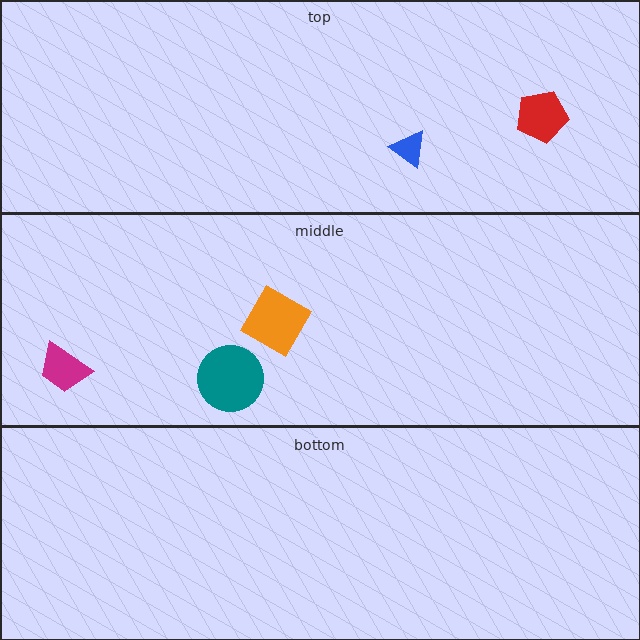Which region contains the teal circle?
The middle region.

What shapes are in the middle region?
The teal circle, the orange diamond, the magenta trapezoid.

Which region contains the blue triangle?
The top region.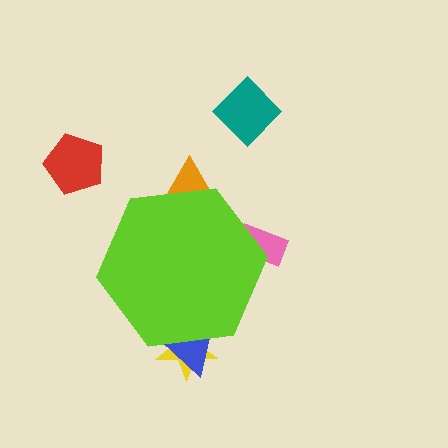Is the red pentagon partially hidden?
No, the red pentagon is fully visible.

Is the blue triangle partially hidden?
Yes, the blue triangle is partially hidden behind the lime hexagon.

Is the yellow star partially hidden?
Yes, the yellow star is partially hidden behind the lime hexagon.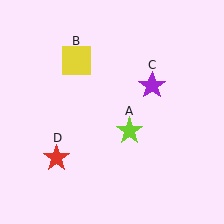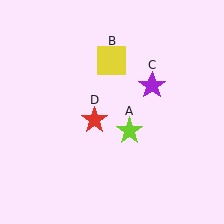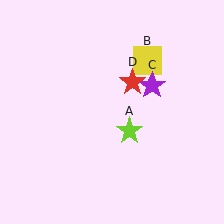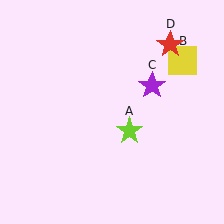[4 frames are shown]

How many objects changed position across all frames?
2 objects changed position: yellow square (object B), red star (object D).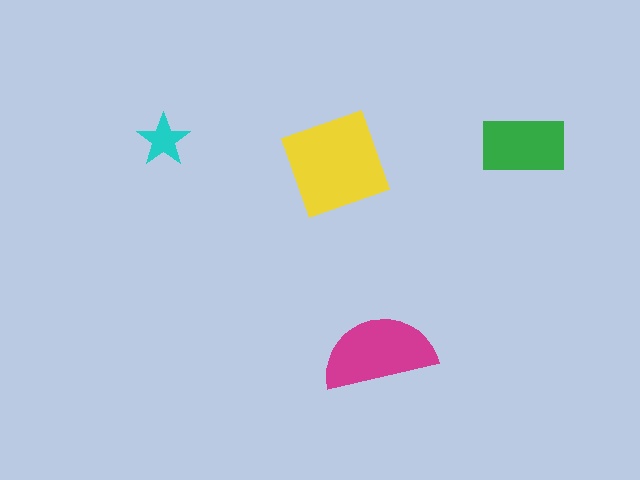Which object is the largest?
The yellow square.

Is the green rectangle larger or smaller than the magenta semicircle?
Smaller.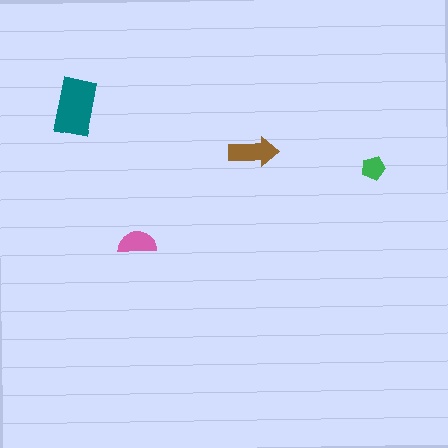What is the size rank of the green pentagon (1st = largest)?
4th.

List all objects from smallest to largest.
The green pentagon, the pink semicircle, the brown arrow, the teal rectangle.